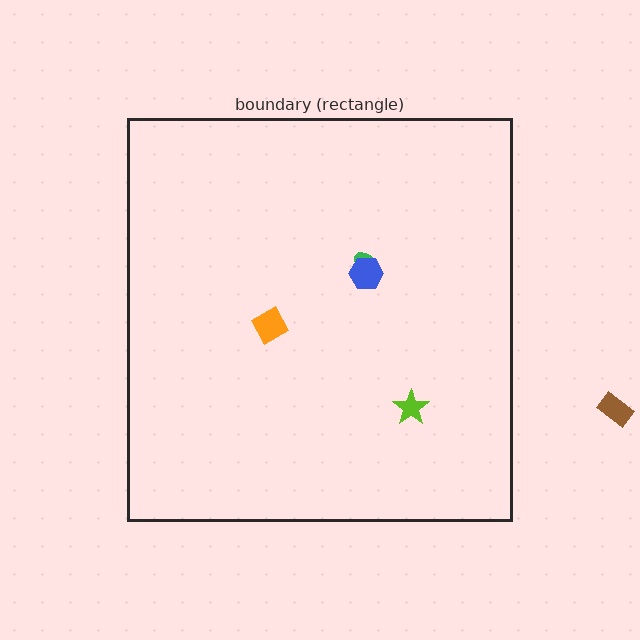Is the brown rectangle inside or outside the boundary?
Outside.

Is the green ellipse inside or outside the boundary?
Inside.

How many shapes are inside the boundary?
4 inside, 1 outside.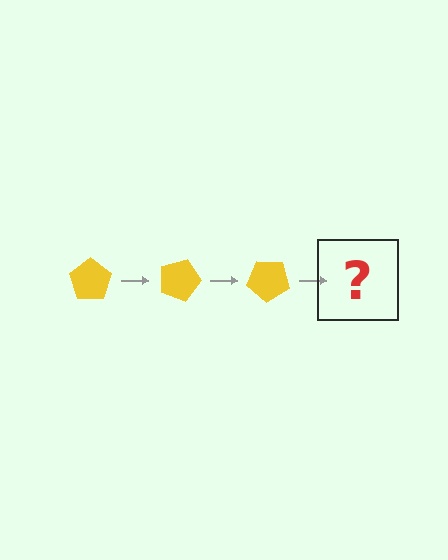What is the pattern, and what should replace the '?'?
The pattern is that the pentagon rotates 20 degrees each step. The '?' should be a yellow pentagon rotated 60 degrees.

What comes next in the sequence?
The next element should be a yellow pentagon rotated 60 degrees.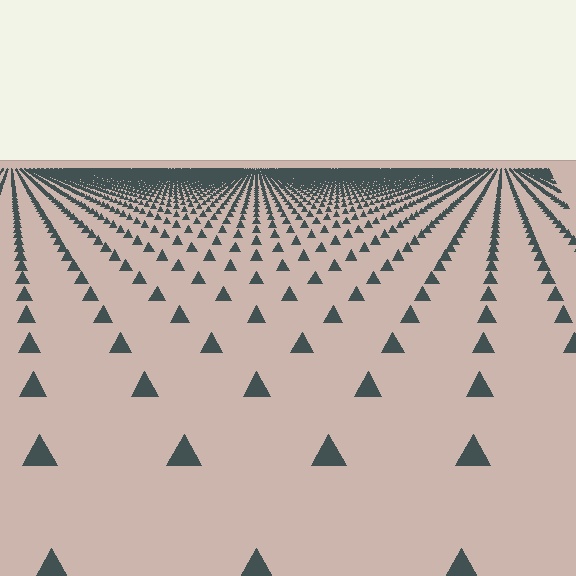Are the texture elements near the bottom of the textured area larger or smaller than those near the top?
Larger. Near the bottom, elements are closer to the viewer and appear at a bigger on-screen size.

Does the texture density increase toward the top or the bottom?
Density increases toward the top.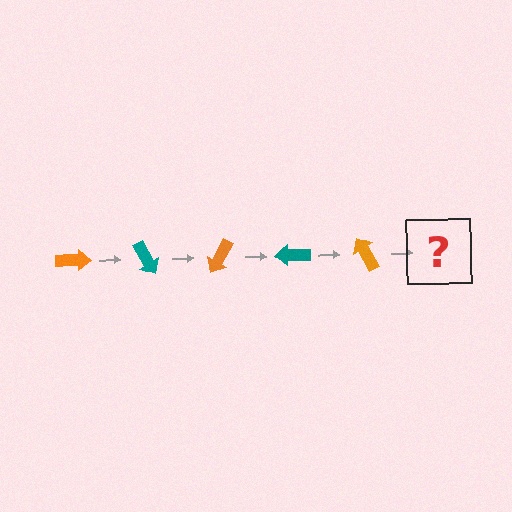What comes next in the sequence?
The next element should be a teal arrow, rotated 300 degrees from the start.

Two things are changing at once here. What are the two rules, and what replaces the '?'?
The two rules are that it rotates 60 degrees each step and the color cycles through orange and teal. The '?' should be a teal arrow, rotated 300 degrees from the start.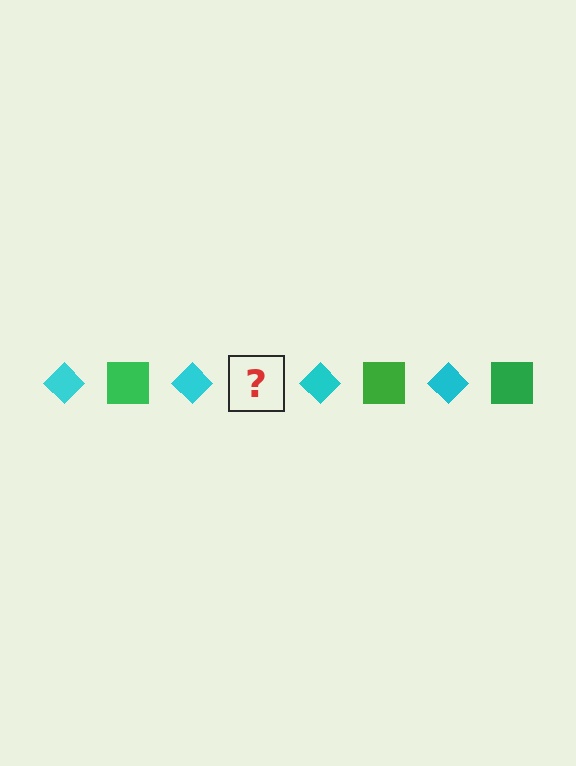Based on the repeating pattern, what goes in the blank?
The blank should be a green square.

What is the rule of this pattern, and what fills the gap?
The rule is that the pattern alternates between cyan diamond and green square. The gap should be filled with a green square.